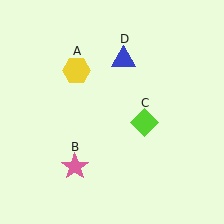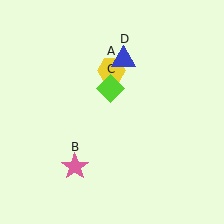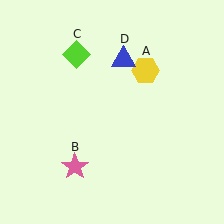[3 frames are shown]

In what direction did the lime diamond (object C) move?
The lime diamond (object C) moved up and to the left.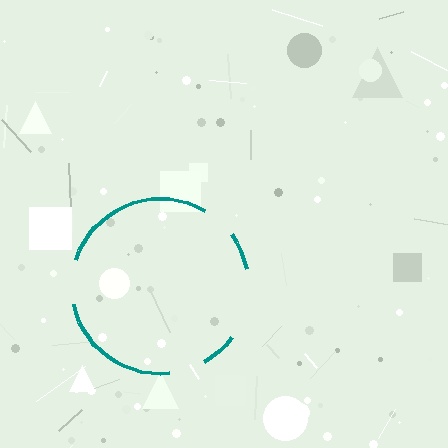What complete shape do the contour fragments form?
The contour fragments form a circle.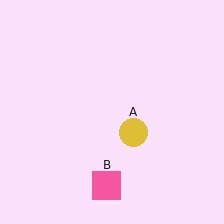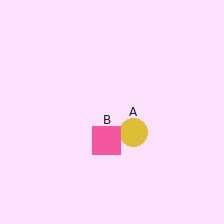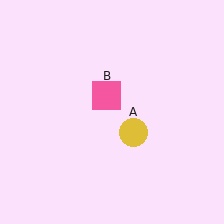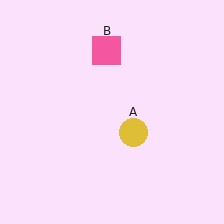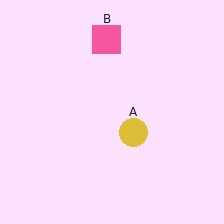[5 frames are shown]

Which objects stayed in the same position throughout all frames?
Yellow circle (object A) remained stationary.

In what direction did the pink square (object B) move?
The pink square (object B) moved up.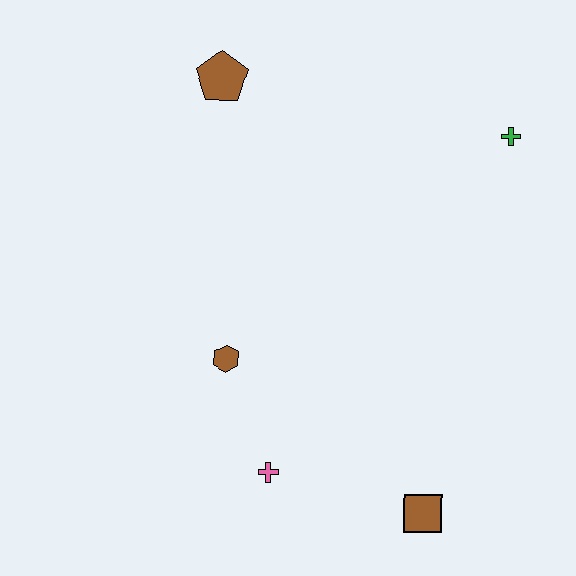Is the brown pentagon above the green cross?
Yes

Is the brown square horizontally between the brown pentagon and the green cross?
Yes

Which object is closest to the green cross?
The brown pentagon is closest to the green cross.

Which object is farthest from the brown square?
The brown pentagon is farthest from the brown square.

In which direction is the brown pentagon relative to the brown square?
The brown pentagon is above the brown square.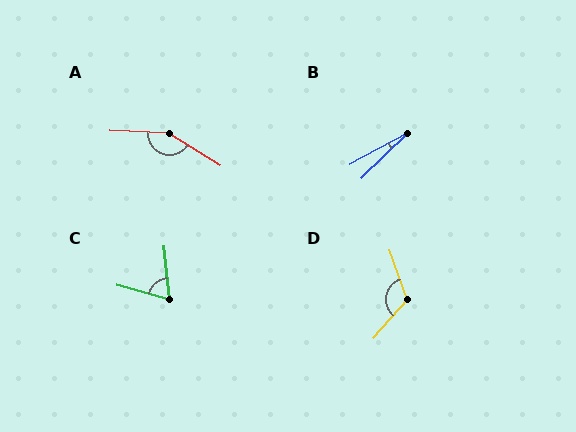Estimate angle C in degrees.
Approximately 69 degrees.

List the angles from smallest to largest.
B (16°), C (69°), D (120°), A (151°).